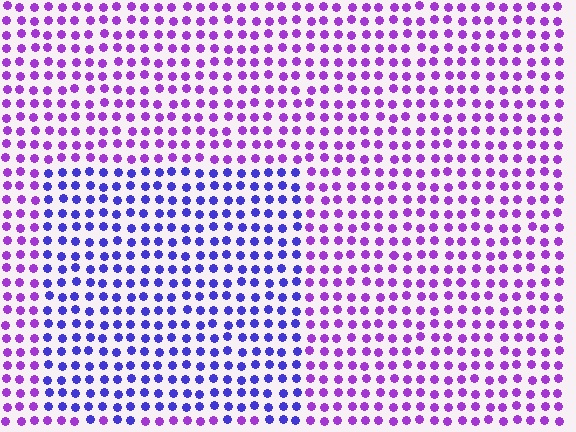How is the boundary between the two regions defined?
The boundary is defined purely by a slight shift in hue (about 38 degrees). Spacing, size, and orientation are identical on both sides.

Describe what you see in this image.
The image is filled with small purple elements in a uniform arrangement. A rectangle-shaped region is visible where the elements are tinted to a slightly different hue, forming a subtle color boundary.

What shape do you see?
I see a rectangle.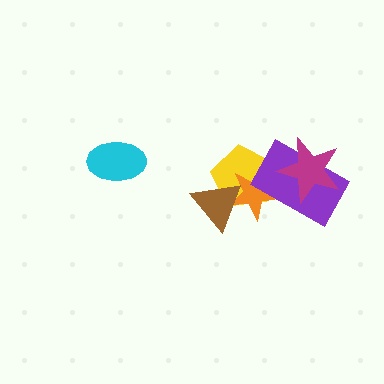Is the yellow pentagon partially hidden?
Yes, it is partially covered by another shape.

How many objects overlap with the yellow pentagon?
3 objects overlap with the yellow pentagon.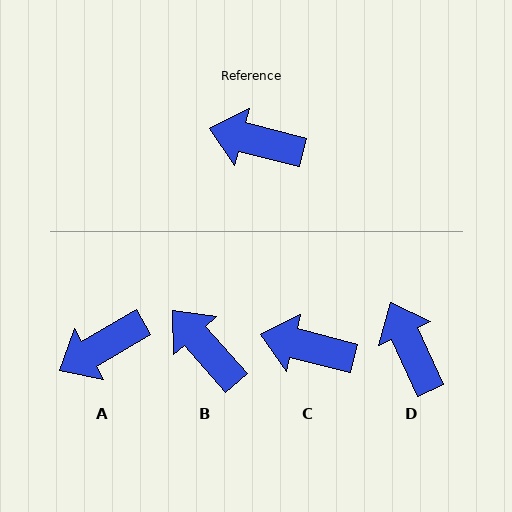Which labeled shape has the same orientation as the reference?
C.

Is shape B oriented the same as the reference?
No, it is off by about 34 degrees.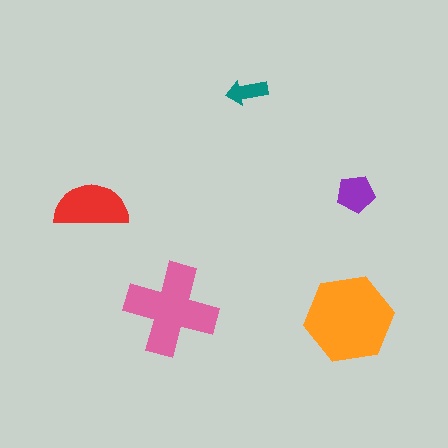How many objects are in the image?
There are 5 objects in the image.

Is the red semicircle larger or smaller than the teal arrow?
Larger.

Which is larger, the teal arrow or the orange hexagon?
The orange hexagon.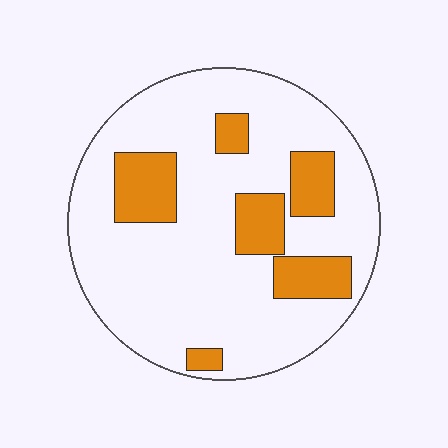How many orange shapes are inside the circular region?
6.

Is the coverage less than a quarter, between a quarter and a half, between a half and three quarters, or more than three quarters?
Less than a quarter.